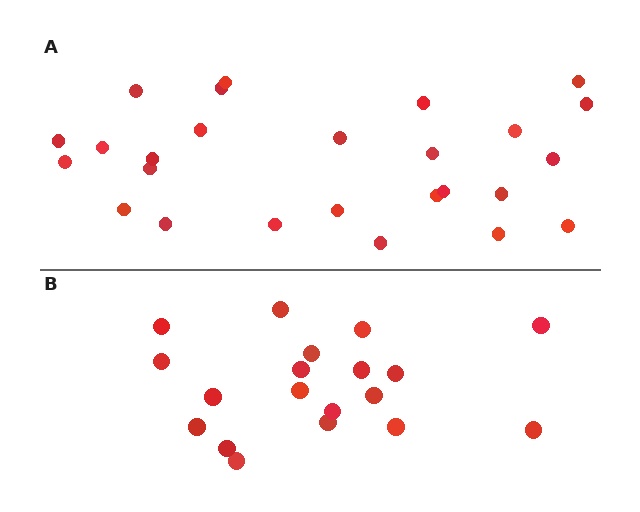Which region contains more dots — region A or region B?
Region A (the top region) has more dots.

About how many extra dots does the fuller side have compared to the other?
Region A has roughly 8 or so more dots than region B.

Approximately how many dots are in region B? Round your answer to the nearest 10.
About 20 dots. (The exact count is 19, which rounds to 20.)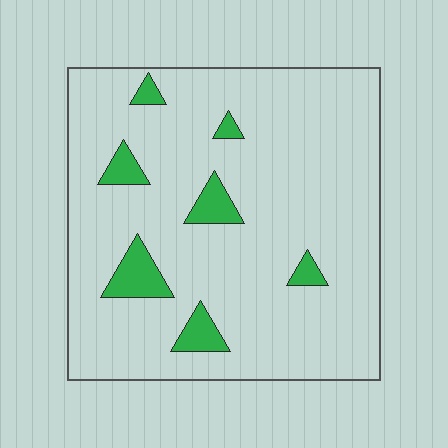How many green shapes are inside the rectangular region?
7.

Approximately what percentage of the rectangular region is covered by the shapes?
Approximately 10%.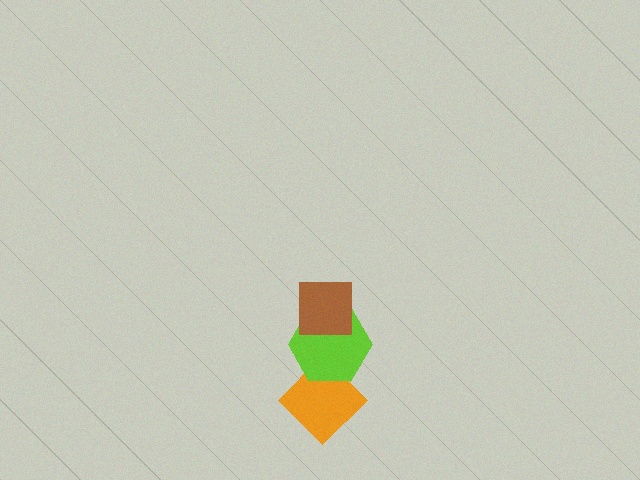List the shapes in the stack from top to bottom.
From top to bottom: the brown square, the lime hexagon, the orange diamond.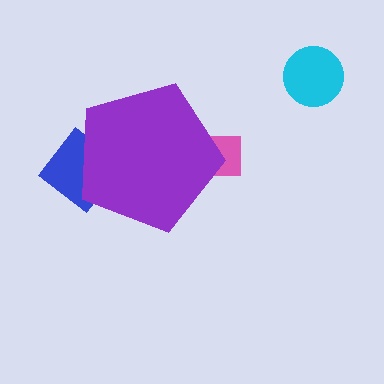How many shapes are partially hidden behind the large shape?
2 shapes are partially hidden.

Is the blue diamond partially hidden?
Yes, the blue diamond is partially hidden behind the purple pentagon.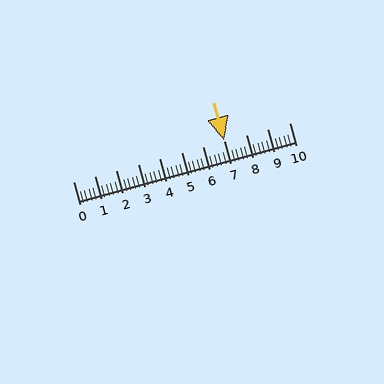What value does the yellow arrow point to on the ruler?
The yellow arrow points to approximately 7.0.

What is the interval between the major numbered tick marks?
The major tick marks are spaced 1 units apart.